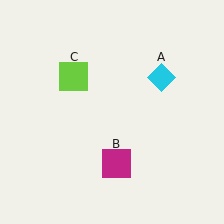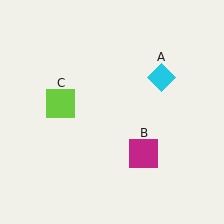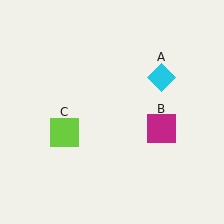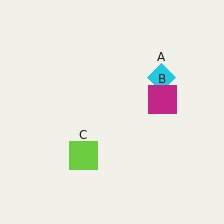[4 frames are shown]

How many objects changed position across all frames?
2 objects changed position: magenta square (object B), lime square (object C).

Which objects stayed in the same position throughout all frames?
Cyan diamond (object A) remained stationary.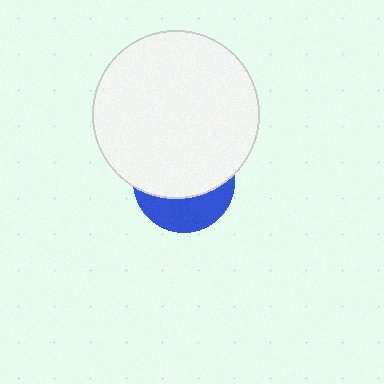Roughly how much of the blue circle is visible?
A small part of it is visible (roughly 36%).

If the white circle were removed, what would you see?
You would see the complete blue circle.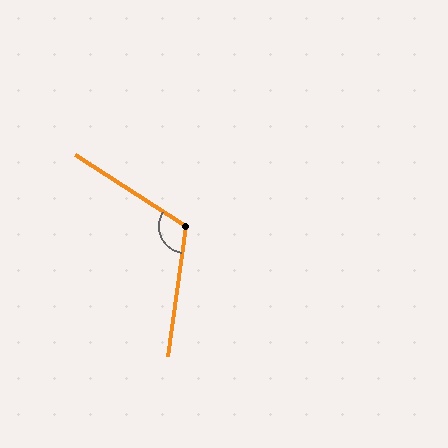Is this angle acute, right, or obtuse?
It is obtuse.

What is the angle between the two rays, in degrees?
Approximately 115 degrees.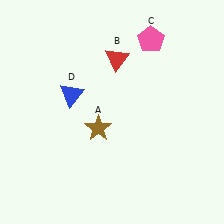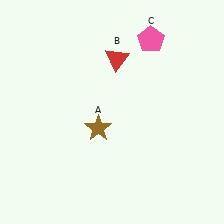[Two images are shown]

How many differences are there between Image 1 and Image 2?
There is 1 difference between the two images.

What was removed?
The blue triangle (D) was removed in Image 2.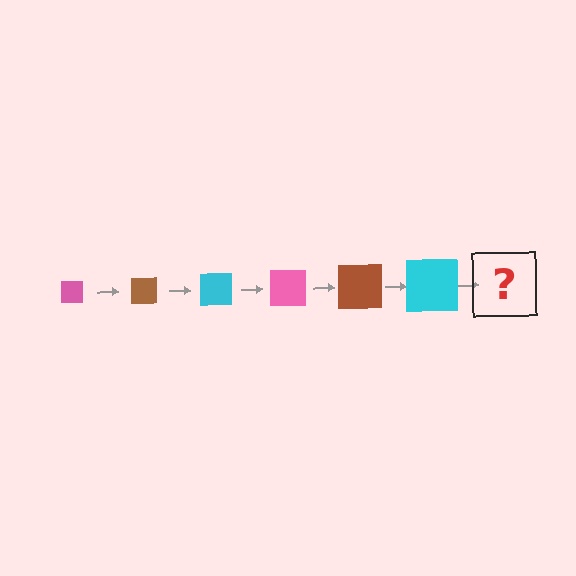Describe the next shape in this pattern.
It should be a pink square, larger than the previous one.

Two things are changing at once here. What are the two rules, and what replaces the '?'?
The two rules are that the square grows larger each step and the color cycles through pink, brown, and cyan. The '?' should be a pink square, larger than the previous one.